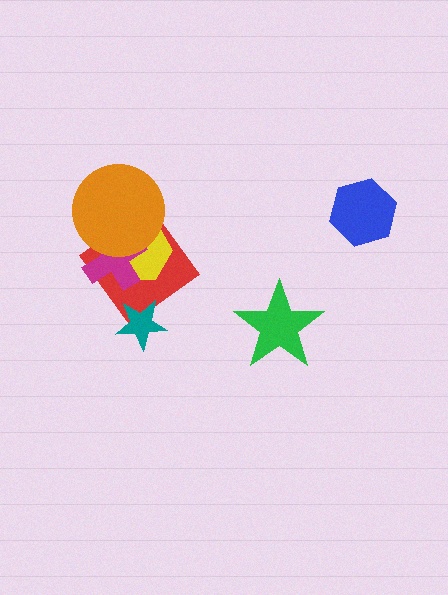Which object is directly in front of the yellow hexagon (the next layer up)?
The magenta cross is directly in front of the yellow hexagon.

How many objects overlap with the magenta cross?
3 objects overlap with the magenta cross.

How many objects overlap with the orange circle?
3 objects overlap with the orange circle.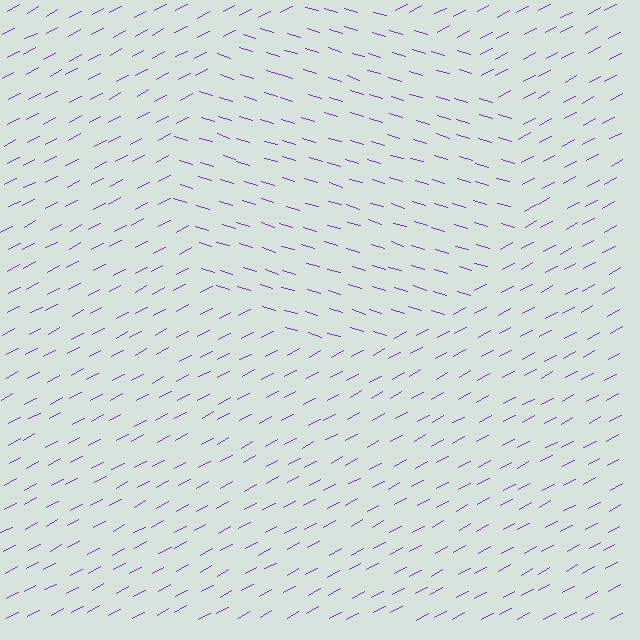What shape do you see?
I see a circle.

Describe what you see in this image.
The image is filled with small purple line segments. A circle region in the image has lines oriented differently from the surrounding lines, creating a visible texture boundary.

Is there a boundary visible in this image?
Yes, there is a texture boundary formed by a change in line orientation.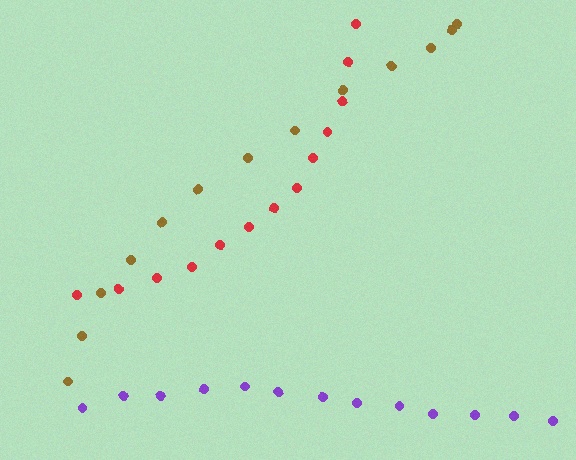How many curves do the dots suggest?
There are 3 distinct paths.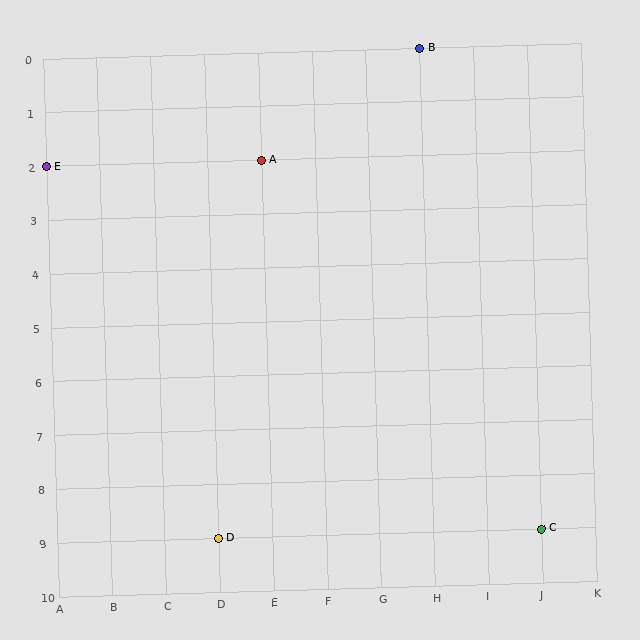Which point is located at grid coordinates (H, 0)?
Point B is at (H, 0).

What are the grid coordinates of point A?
Point A is at grid coordinates (E, 2).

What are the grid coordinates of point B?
Point B is at grid coordinates (H, 0).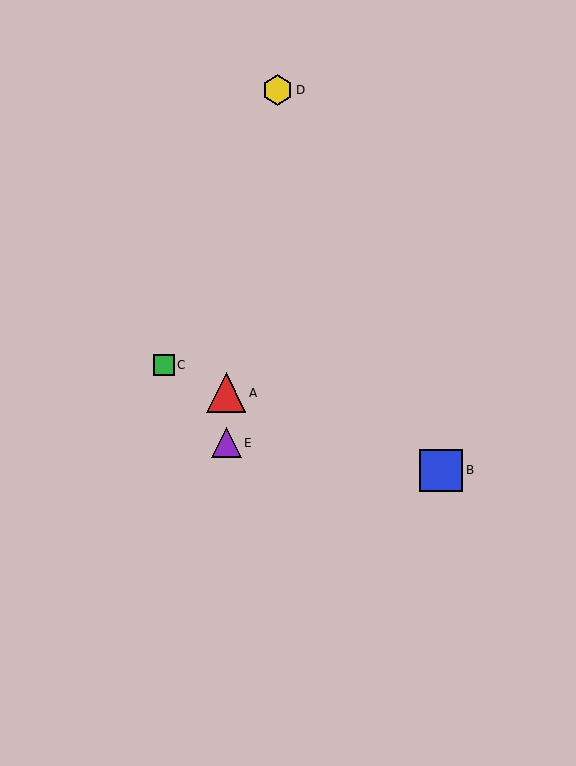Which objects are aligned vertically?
Objects A, E are aligned vertically.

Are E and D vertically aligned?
No, E is at x≈226 and D is at x≈278.